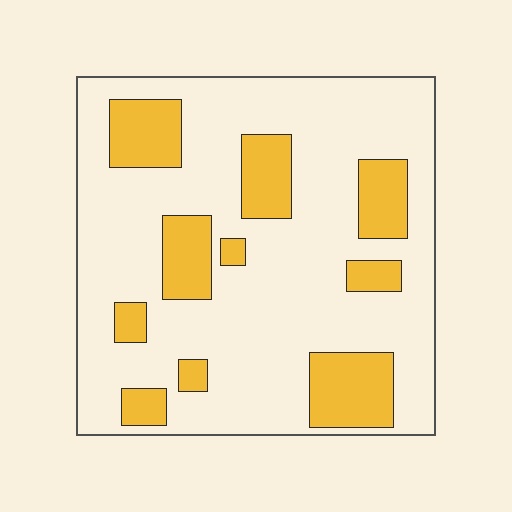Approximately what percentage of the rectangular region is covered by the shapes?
Approximately 25%.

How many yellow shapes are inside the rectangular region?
10.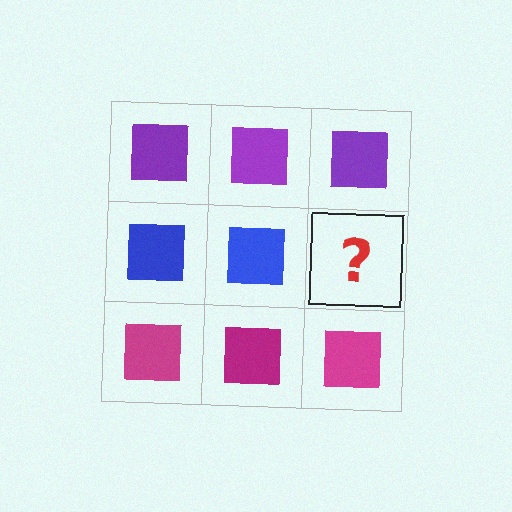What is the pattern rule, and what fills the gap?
The rule is that each row has a consistent color. The gap should be filled with a blue square.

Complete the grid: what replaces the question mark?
The question mark should be replaced with a blue square.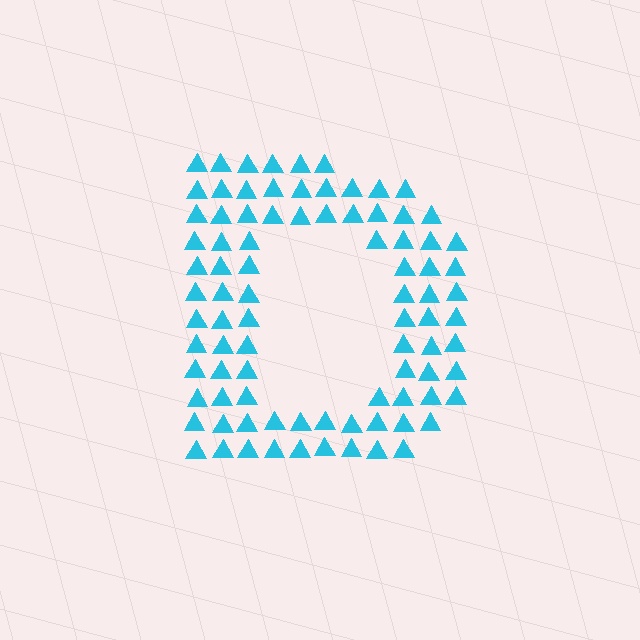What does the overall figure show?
The overall figure shows the letter D.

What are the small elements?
The small elements are triangles.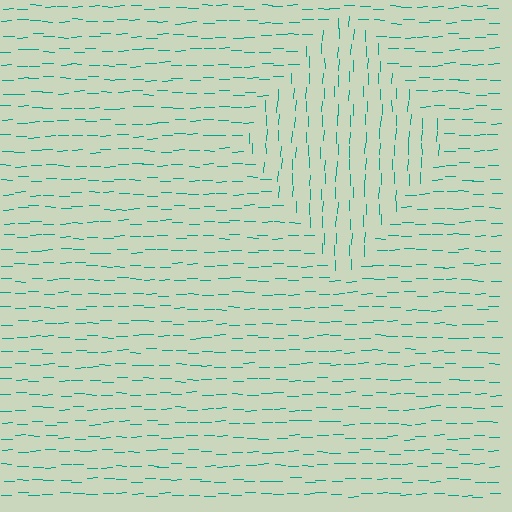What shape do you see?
I see a diamond.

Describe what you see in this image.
The image is filled with small teal line segments. A diamond region in the image has lines oriented differently from the surrounding lines, creating a visible texture boundary.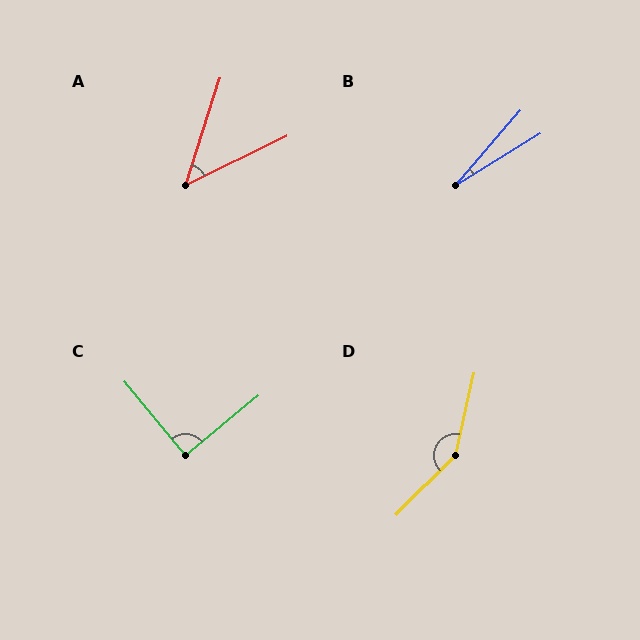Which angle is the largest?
D, at approximately 148 degrees.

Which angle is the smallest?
B, at approximately 17 degrees.